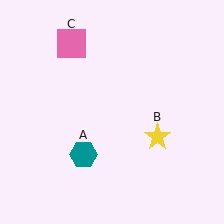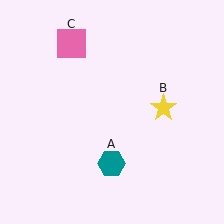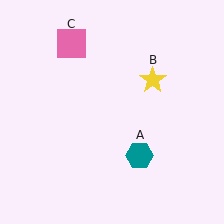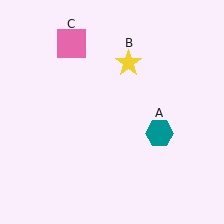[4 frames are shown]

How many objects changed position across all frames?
2 objects changed position: teal hexagon (object A), yellow star (object B).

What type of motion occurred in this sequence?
The teal hexagon (object A), yellow star (object B) rotated counterclockwise around the center of the scene.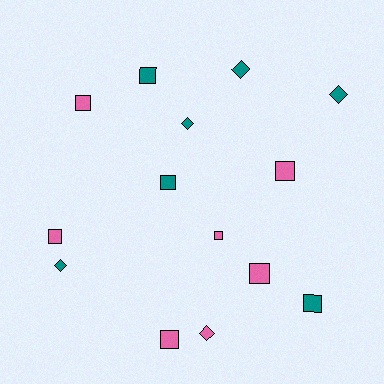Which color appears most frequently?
Teal, with 7 objects.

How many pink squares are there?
There are 6 pink squares.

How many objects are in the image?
There are 14 objects.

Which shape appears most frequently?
Square, with 9 objects.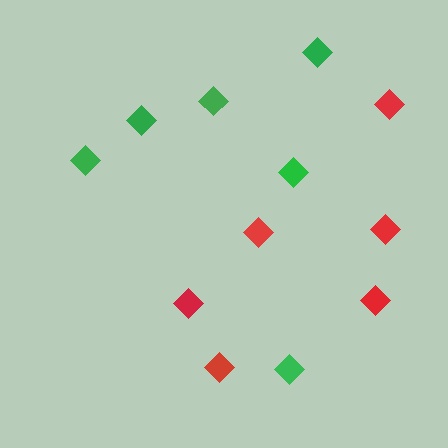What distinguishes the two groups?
There are 2 groups: one group of green diamonds (6) and one group of red diamonds (6).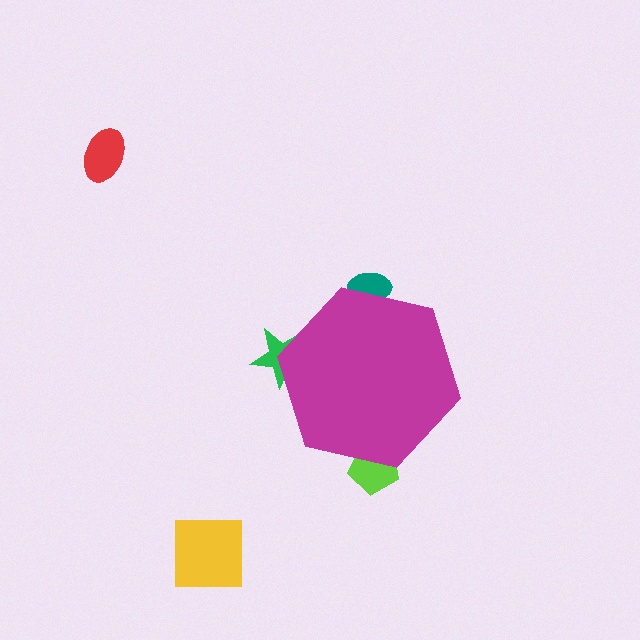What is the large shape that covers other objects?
A magenta hexagon.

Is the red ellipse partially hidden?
No, the red ellipse is fully visible.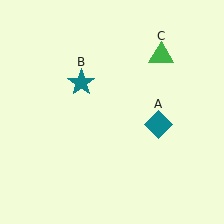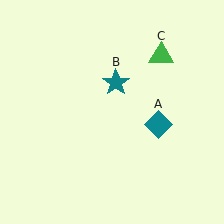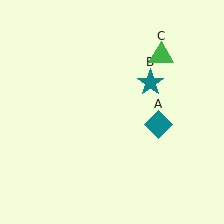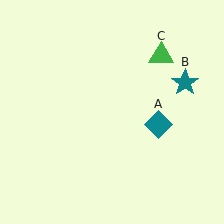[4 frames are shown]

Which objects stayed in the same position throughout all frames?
Teal diamond (object A) and green triangle (object C) remained stationary.